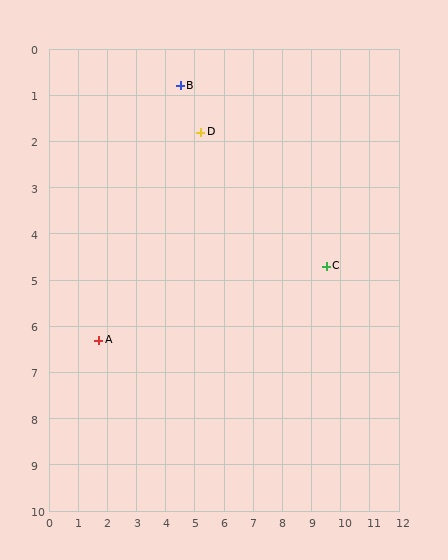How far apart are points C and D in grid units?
Points C and D are about 5.2 grid units apart.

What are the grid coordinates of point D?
Point D is at approximately (5.2, 1.8).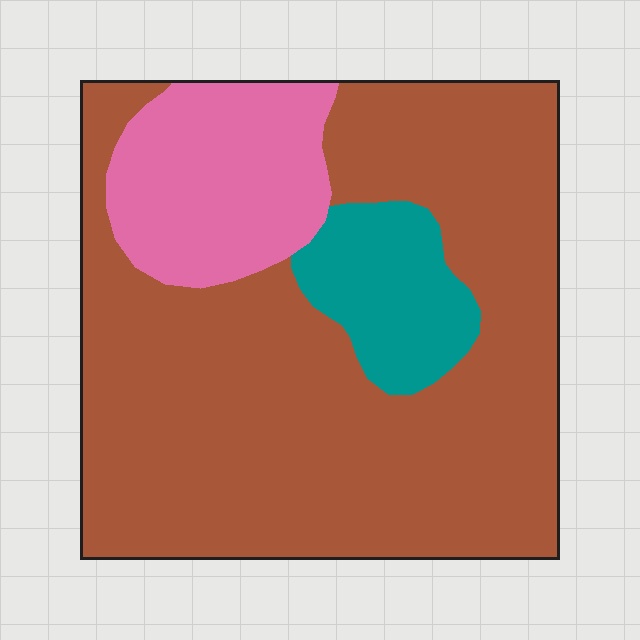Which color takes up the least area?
Teal, at roughly 10%.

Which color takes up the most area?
Brown, at roughly 70%.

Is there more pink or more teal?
Pink.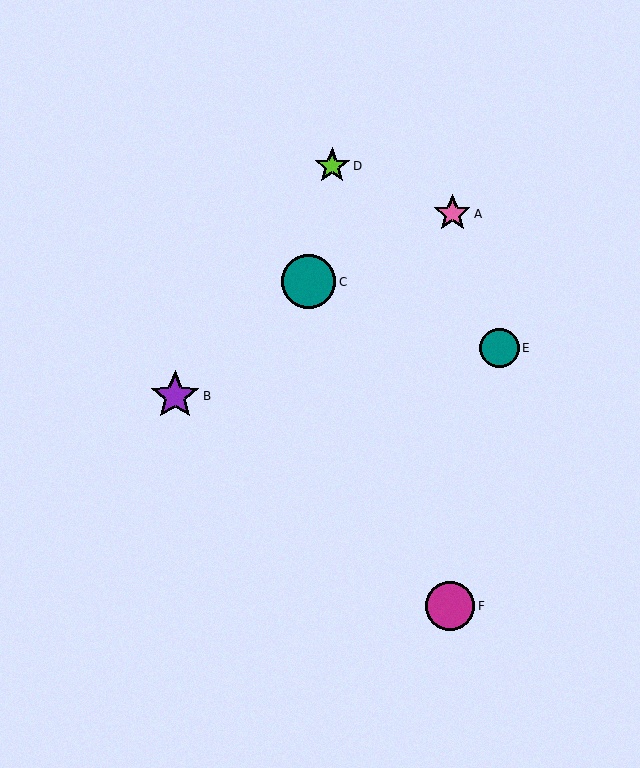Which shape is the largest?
The teal circle (labeled C) is the largest.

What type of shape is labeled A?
Shape A is a pink star.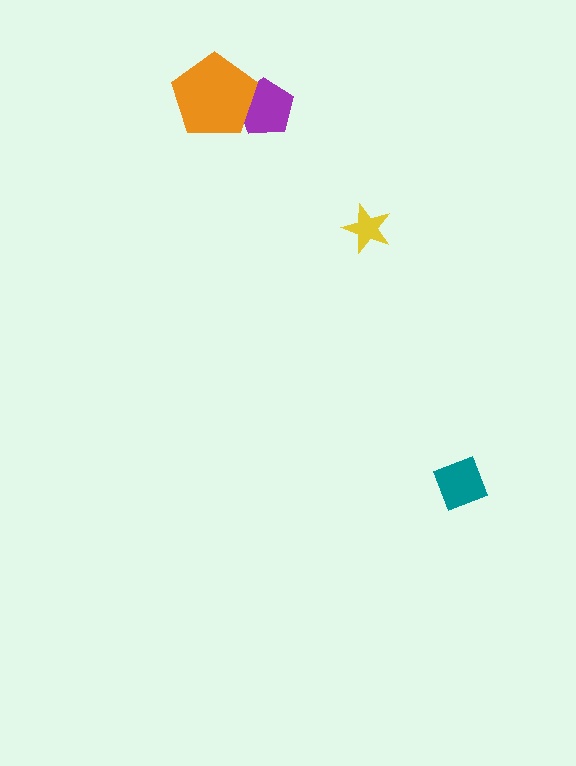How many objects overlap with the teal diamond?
0 objects overlap with the teal diamond.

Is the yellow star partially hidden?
No, no other shape covers it.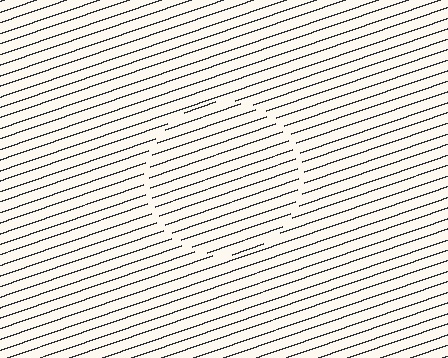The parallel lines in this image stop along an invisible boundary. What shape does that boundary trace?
An illusory circle. The interior of the shape contains the same grating, shifted by half a period — the contour is defined by the phase discontinuity where line-ends from the inner and outer gratings abut.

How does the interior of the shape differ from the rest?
The interior of the shape contains the same grating, shifted by half a period — the contour is defined by the phase discontinuity where line-ends from the inner and outer gratings abut.